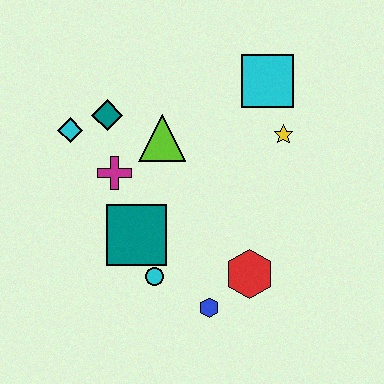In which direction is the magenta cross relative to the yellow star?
The magenta cross is to the left of the yellow star.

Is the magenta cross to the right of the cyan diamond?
Yes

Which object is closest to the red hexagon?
The blue hexagon is closest to the red hexagon.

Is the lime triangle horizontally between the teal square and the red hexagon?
Yes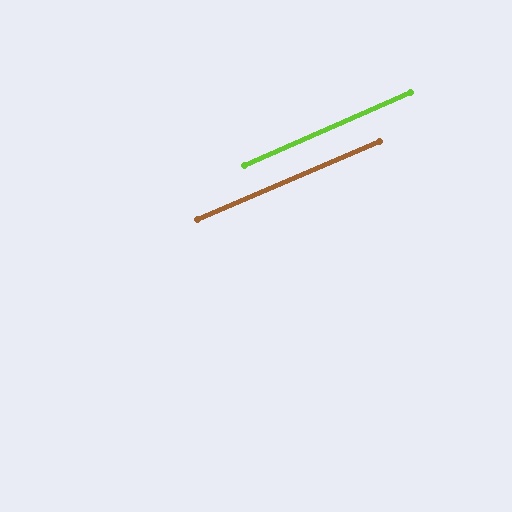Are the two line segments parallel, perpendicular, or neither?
Parallel — their directions differ by only 0.8°.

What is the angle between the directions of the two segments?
Approximately 1 degree.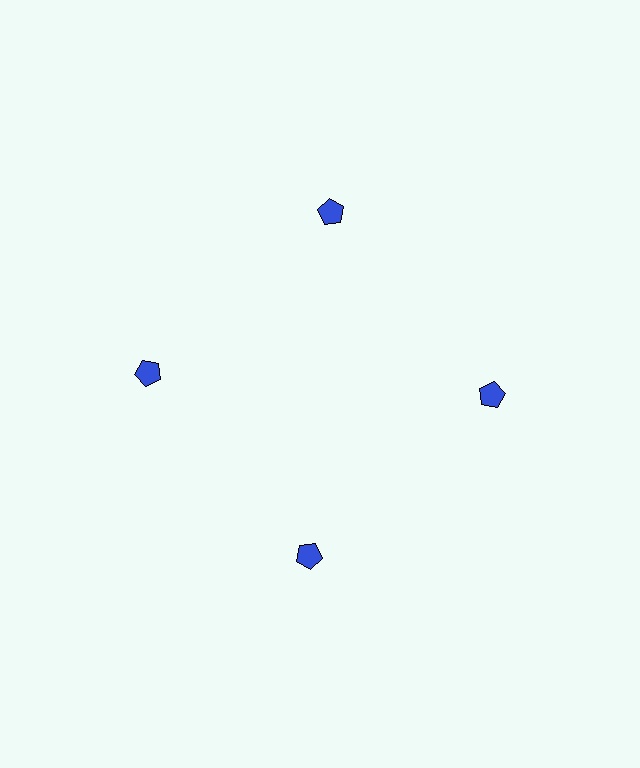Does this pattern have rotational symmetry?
Yes, this pattern has 4-fold rotational symmetry. It looks the same after rotating 90 degrees around the center.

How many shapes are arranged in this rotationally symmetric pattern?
There are 4 shapes, arranged in 4 groups of 1.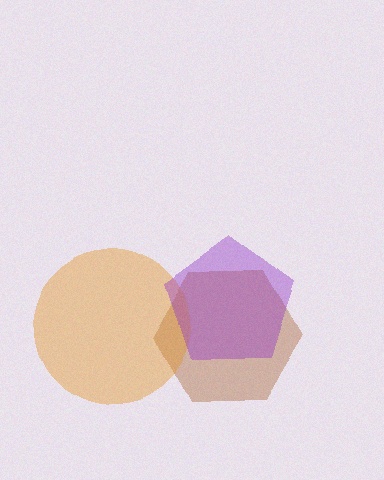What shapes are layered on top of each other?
The layered shapes are: a brown hexagon, an orange circle, a purple pentagon.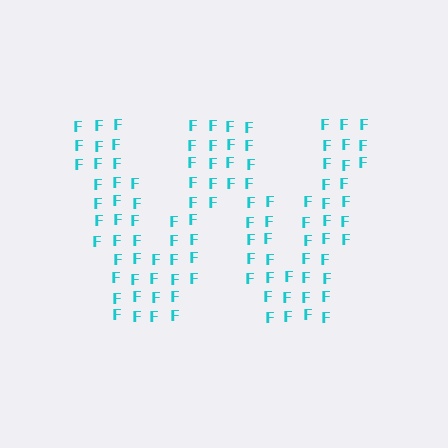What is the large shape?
The large shape is the letter W.